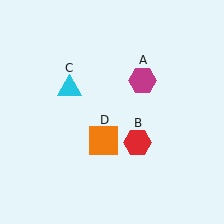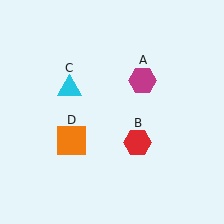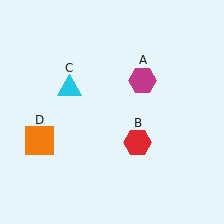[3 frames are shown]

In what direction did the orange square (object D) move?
The orange square (object D) moved left.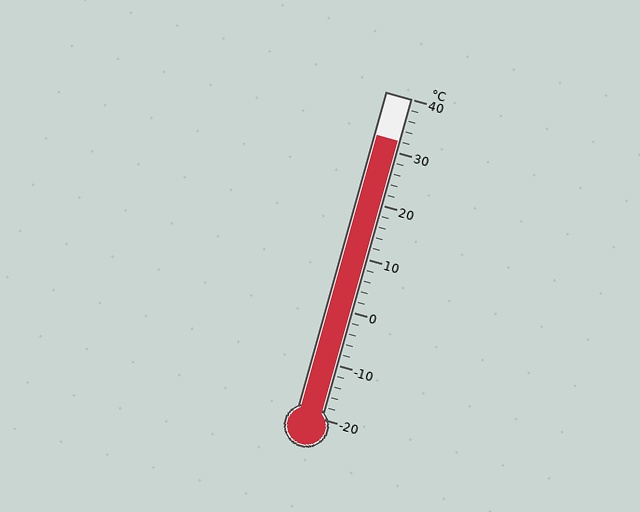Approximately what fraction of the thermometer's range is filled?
The thermometer is filled to approximately 85% of its range.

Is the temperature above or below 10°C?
The temperature is above 10°C.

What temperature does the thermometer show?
The thermometer shows approximately 32°C.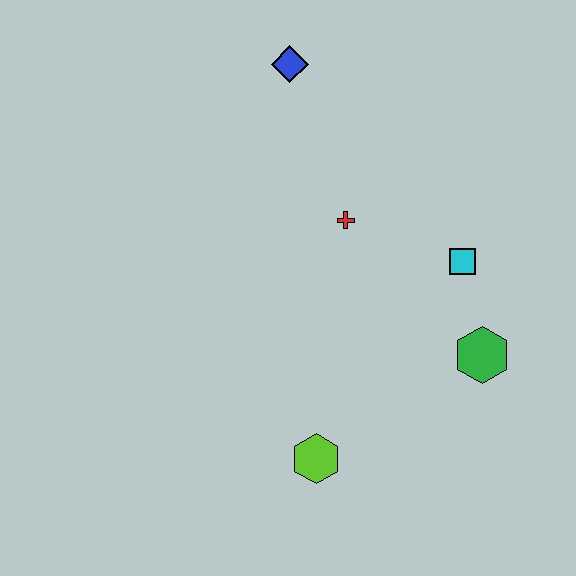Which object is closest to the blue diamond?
The red cross is closest to the blue diamond.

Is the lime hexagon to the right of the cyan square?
No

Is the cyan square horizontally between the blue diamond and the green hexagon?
Yes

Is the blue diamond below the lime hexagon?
No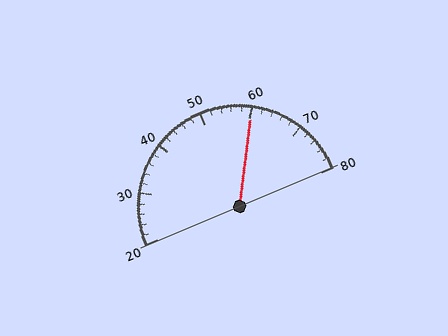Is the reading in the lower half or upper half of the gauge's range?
The reading is in the upper half of the range (20 to 80).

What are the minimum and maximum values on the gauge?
The gauge ranges from 20 to 80.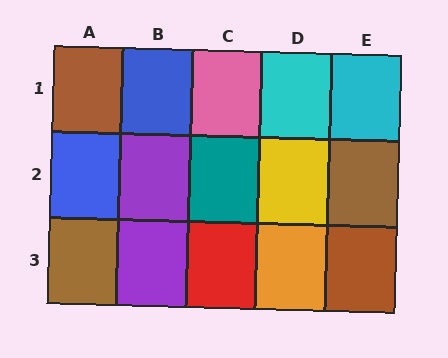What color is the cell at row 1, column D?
Cyan.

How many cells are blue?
2 cells are blue.